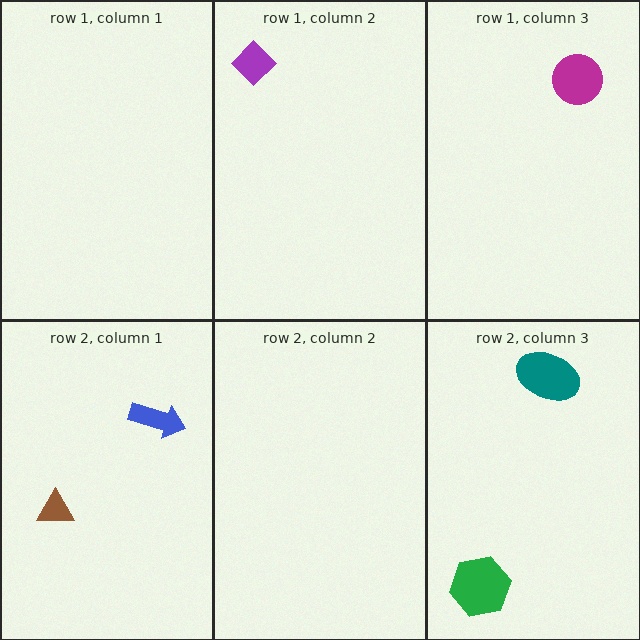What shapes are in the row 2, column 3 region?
The teal ellipse, the green hexagon.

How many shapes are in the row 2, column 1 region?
2.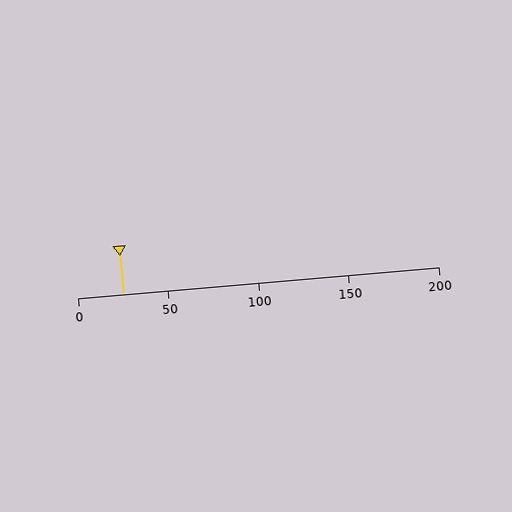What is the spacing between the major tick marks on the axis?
The major ticks are spaced 50 apart.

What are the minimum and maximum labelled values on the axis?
The axis runs from 0 to 200.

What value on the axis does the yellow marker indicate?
The marker indicates approximately 25.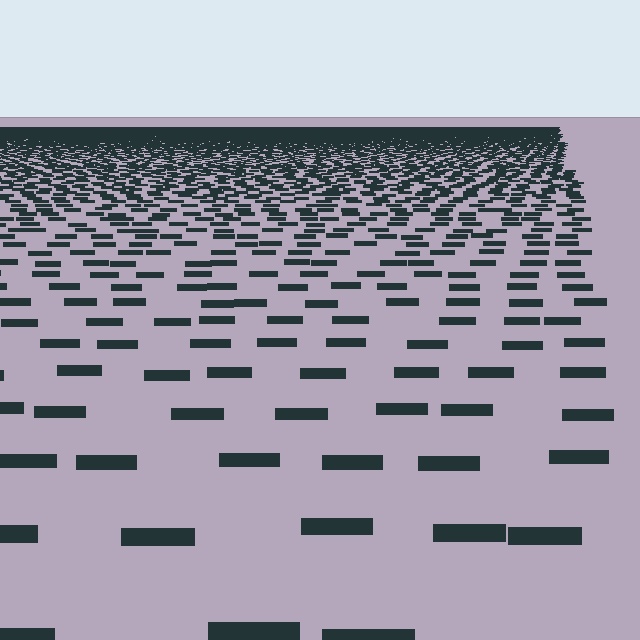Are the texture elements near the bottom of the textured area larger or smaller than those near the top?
Larger. Near the bottom, elements are closer to the viewer and appear at a bigger on-screen size.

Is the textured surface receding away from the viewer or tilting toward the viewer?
The surface is receding away from the viewer. Texture elements get smaller and denser toward the top.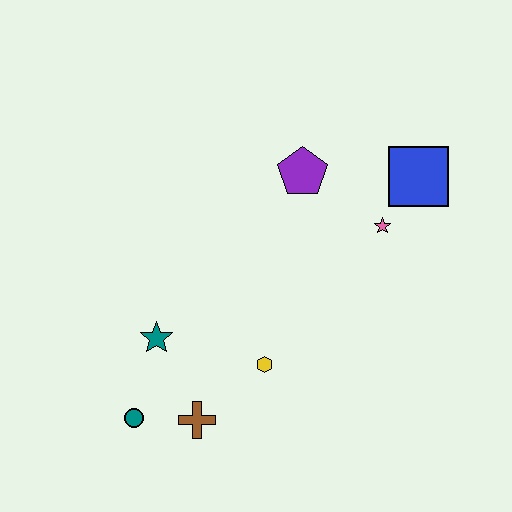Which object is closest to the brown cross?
The teal circle is closest to the brown cross.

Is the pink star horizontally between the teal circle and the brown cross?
No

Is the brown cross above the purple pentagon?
No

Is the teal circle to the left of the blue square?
Yes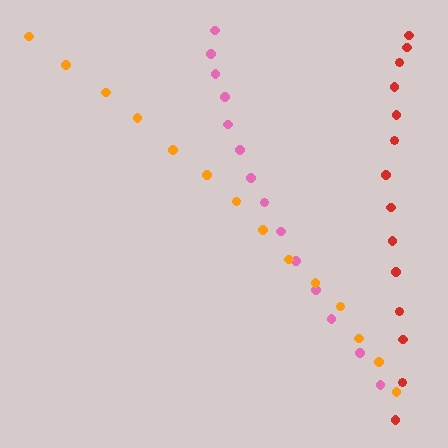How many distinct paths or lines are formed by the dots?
There are 3 distinct paths.